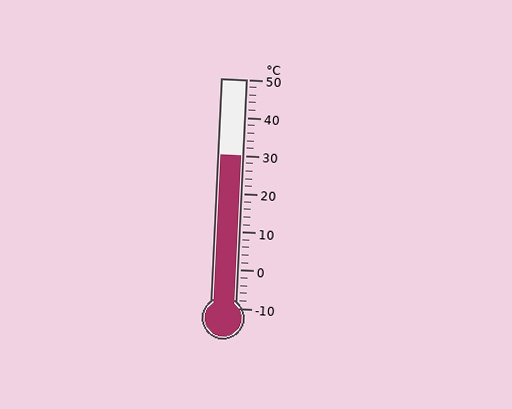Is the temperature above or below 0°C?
The temperature is above 0°C.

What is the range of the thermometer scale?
The thermometer scale ranges from -10°C to 50°C.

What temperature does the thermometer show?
The thermometer shows approximately 30°C.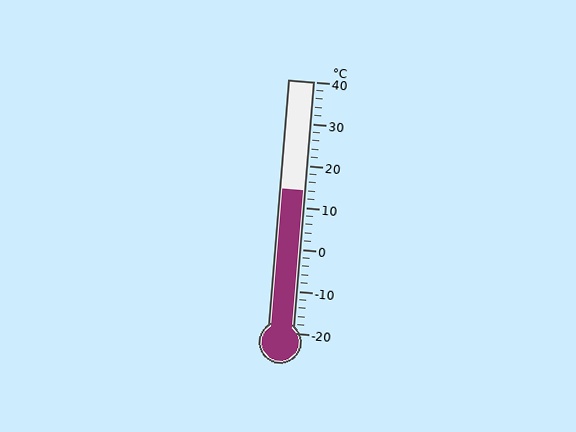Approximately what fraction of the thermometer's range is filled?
The thermometer is filled to approximately 55% of its range.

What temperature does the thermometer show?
The thermometer shows approximately 14°C.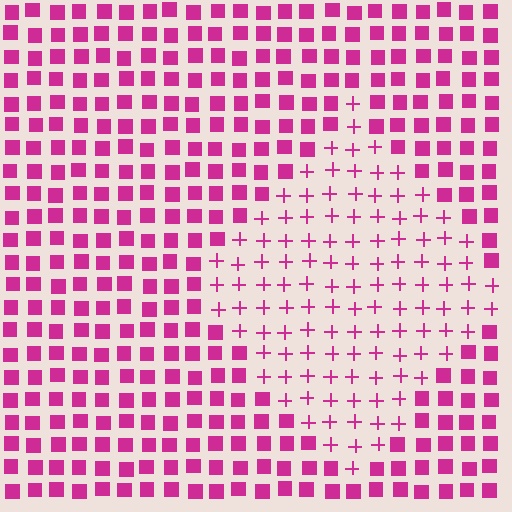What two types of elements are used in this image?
The image uses plus signs inside the diamond region and squares outside it.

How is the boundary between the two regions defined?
The boundary is defined by a change in element shape: plus signs inside vs. squares outside. All elements share the same color and spacing.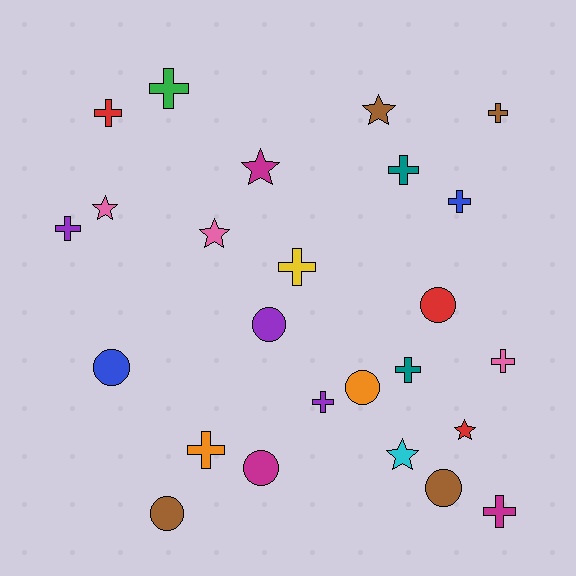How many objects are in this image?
There are 25 objects.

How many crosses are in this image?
There are 12 crosses.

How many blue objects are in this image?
There are 2 blue objects.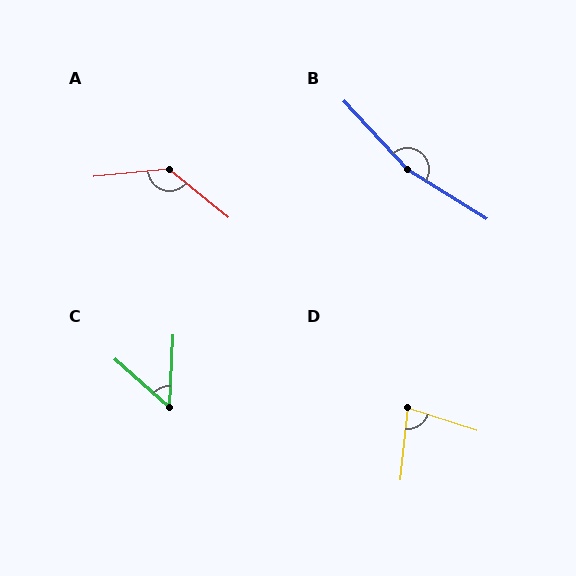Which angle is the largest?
B, at approximately 165 degrees.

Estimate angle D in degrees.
Approximately 78 degrees.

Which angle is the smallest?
C, at approximately 51 degrees.